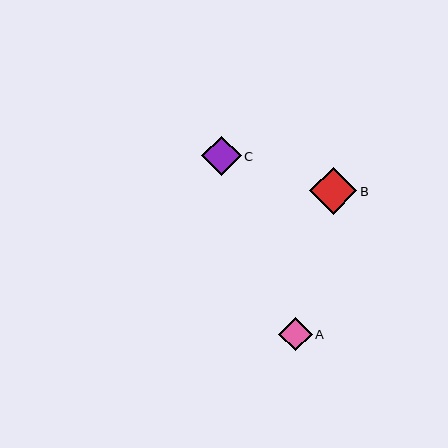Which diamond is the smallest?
Diamond A is the smallest with a size of approximately 33 pixels.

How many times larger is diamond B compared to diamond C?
Diamond B is approximately 1.2 times the size of diamond C.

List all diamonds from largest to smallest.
From largest to smallest: B, C, A.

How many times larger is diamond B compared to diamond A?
Diamond B is approximately 1.4 times the size of diamond A.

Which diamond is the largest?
Diamond B is the largest with a size of approximately 47 pixels.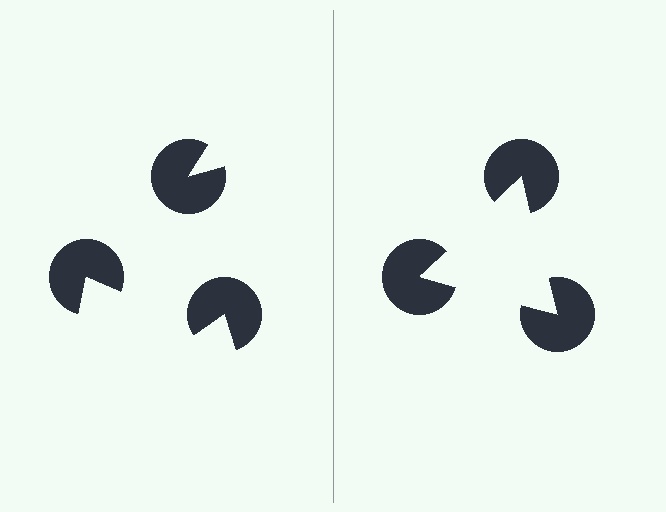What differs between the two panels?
The pac-man discs are positioned identically on both sides; only the wedge orientations differ. On the right they align to a triangle; on the left they are misaligned.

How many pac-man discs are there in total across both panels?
6 — 3 on each side.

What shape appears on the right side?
An illusory triangle.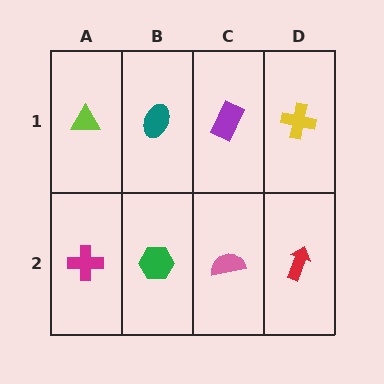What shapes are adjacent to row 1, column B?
A green hexagon (row 2, column B), a lime triangle (row 1, column A), a purple rectangle (row 1, column C).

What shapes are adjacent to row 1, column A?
A magenta cross (row 2, column A), a teal ellipse (row 1, column B).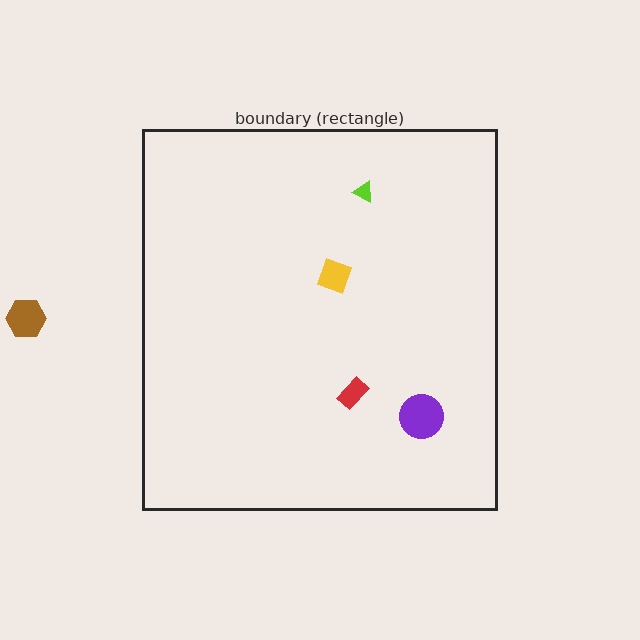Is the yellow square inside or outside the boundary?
Inside.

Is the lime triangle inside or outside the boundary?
Inside.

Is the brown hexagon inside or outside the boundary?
Outside.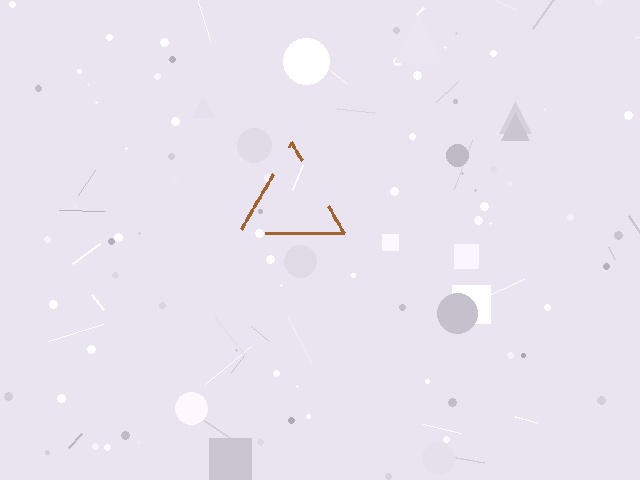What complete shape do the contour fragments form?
The contour fragments form a triangle.